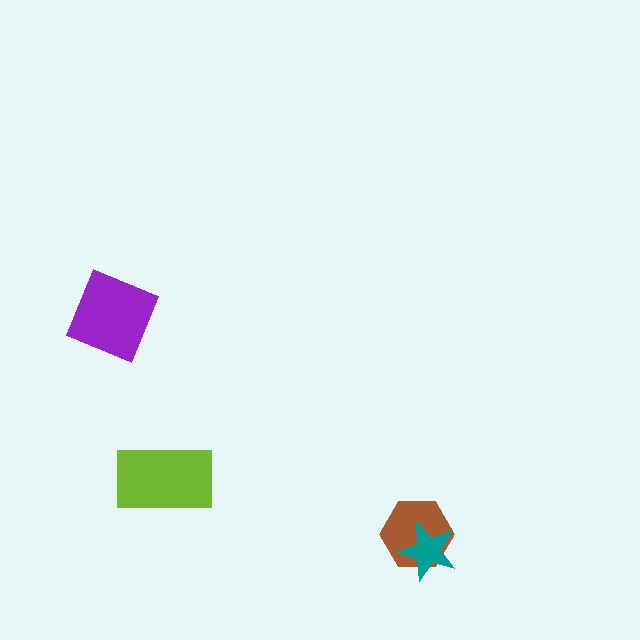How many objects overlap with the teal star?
1 object overlaps with the teal star.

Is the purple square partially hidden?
No, no other shape covers it.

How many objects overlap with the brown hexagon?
1 object overlaps with the brown hexagon.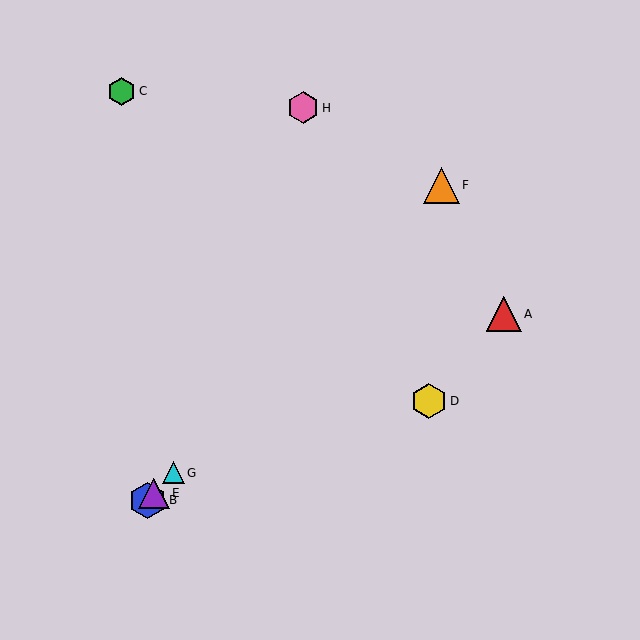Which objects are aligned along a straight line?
Objects B, E, F, G are aligned along a straight line.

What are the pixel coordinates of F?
Object F is at (441, 185).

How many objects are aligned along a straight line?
4 objects (B, E, F, G) are aligned along a straight line.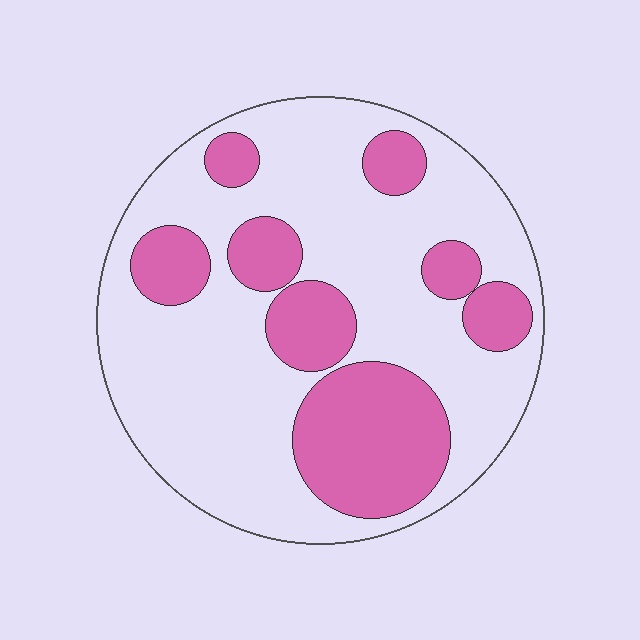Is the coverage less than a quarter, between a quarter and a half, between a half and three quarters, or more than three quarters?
Between a quarter and a half.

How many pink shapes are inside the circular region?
8.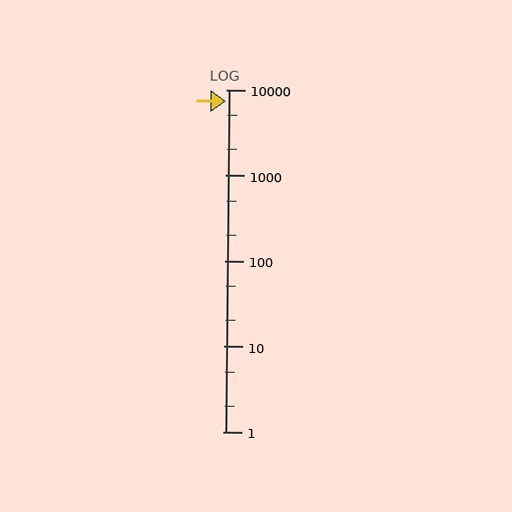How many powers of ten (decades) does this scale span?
The scale spans 4 decades, from 1 to 10000.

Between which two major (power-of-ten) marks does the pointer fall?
The pointer is between 1000 and 10000.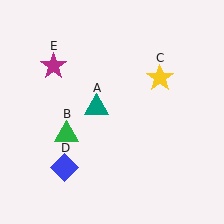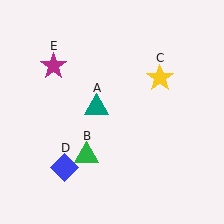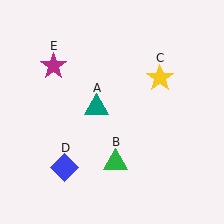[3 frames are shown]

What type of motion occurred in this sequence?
The green triangle (object B) rotated counterclockwise around the center of the scene.